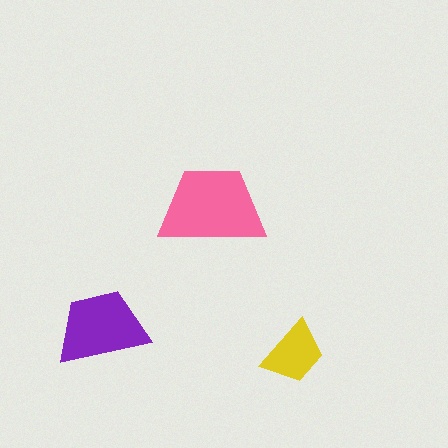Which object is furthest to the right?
The yellow trapezoid is rightmost.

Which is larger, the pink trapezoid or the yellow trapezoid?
The pink one.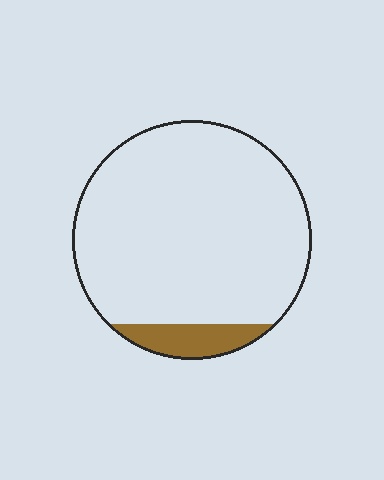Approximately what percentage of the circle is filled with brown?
Approximately 10%.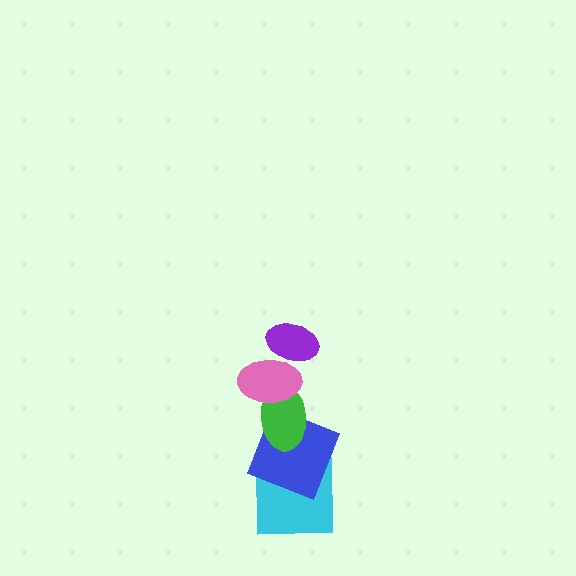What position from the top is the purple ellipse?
The purple ellipse is 1st from the top.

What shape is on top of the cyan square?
The blue square is on top of the cyan square.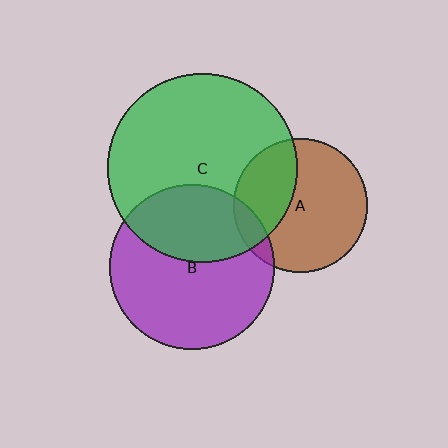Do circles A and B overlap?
Yes.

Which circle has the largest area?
Circle C (green).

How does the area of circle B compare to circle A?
Approximately 1.5 times.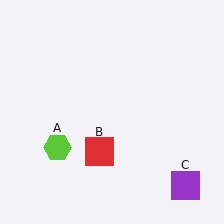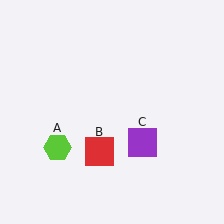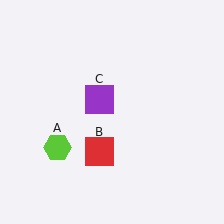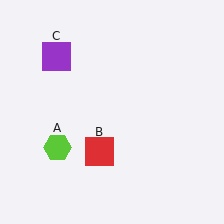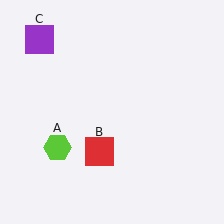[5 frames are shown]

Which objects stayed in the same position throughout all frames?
Lime hexagon (object A) and red square (object B) remained stationary.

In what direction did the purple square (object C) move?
The purple square (object C) moved up and to the left.